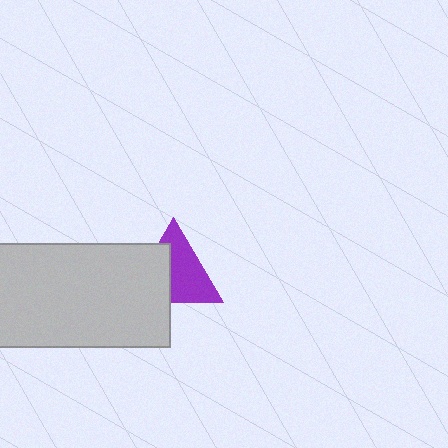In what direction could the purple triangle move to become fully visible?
The purple triangle could move toward the upper-right. That would shift it out from behind the light gray rectangle entirely.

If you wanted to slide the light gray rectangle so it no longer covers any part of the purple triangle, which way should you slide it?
Slide it toward the lower-left — that is the most direct way to separate the two shapes.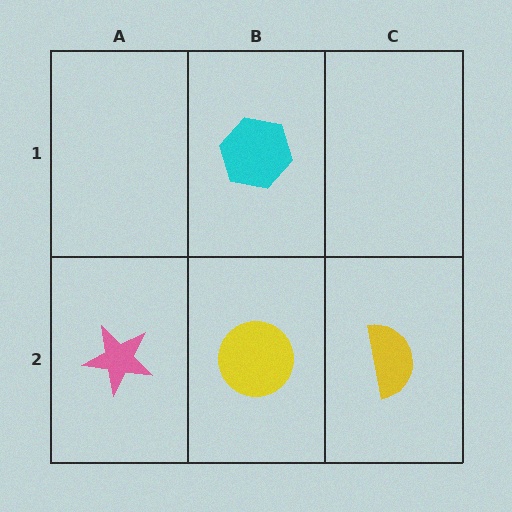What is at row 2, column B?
A yellow circle.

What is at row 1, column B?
A cyan hexagon.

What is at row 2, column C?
A yellow semicircle.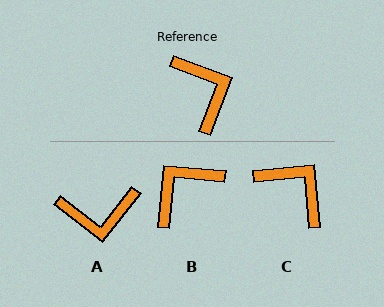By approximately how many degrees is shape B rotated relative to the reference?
Approximately 106 degrees counter-clockwise.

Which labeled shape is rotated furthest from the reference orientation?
A, about 107 degrees away.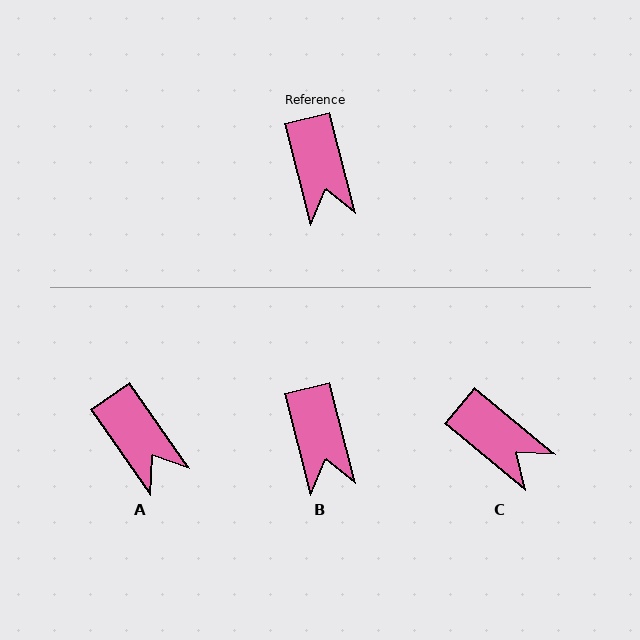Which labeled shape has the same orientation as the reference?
B.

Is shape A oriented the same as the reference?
No, it is off by about 21 degrees.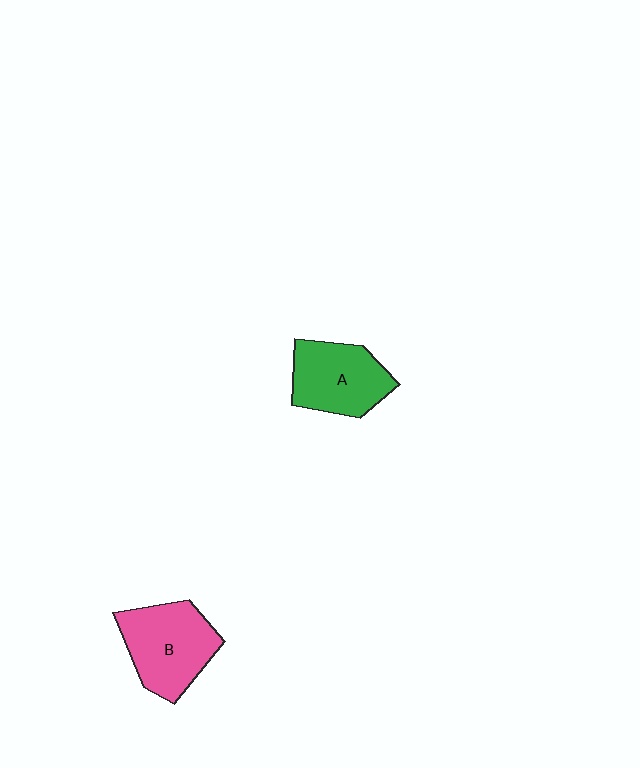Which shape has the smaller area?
Shape A (green).